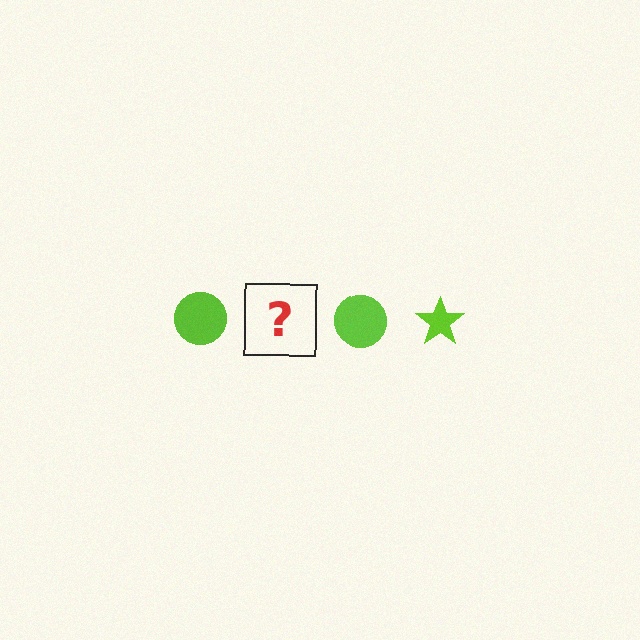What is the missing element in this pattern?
The missing element is a lime star.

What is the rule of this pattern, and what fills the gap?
The rule is that the pattern cycles through circle, star shapes in lime. The gap should be filled with a lime star.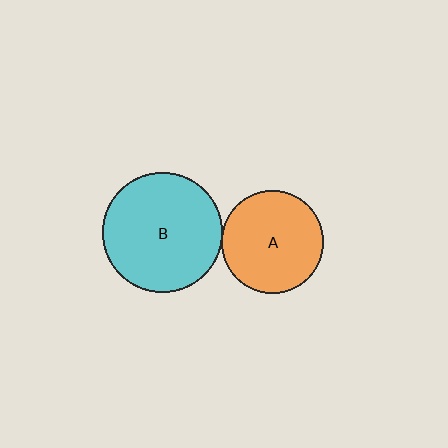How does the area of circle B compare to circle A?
Approximately 1.4 times.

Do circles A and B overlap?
Yes.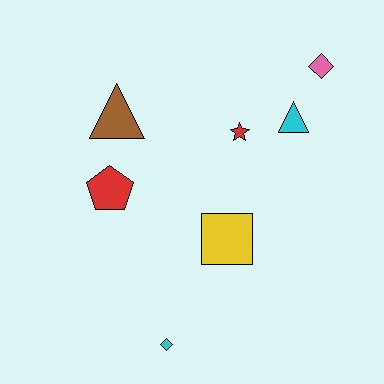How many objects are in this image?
There are 7 objects.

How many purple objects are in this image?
There are no purple objects.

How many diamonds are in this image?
There are 2 diamonds.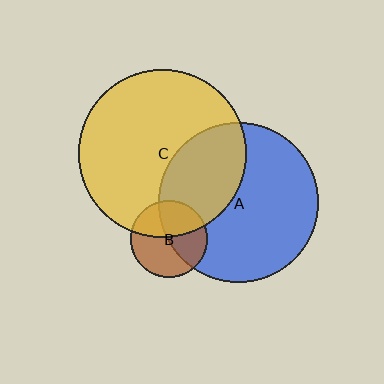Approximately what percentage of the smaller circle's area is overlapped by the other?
Approximately 40%.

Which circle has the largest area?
Circle C (yellow).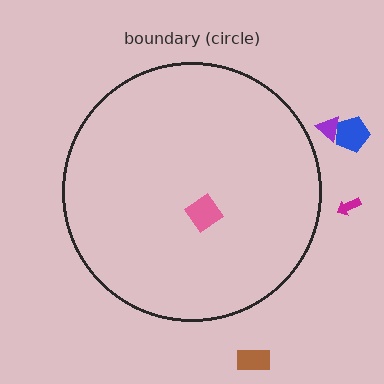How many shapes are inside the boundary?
1 inside, 4 outside.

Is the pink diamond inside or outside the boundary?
Inside.